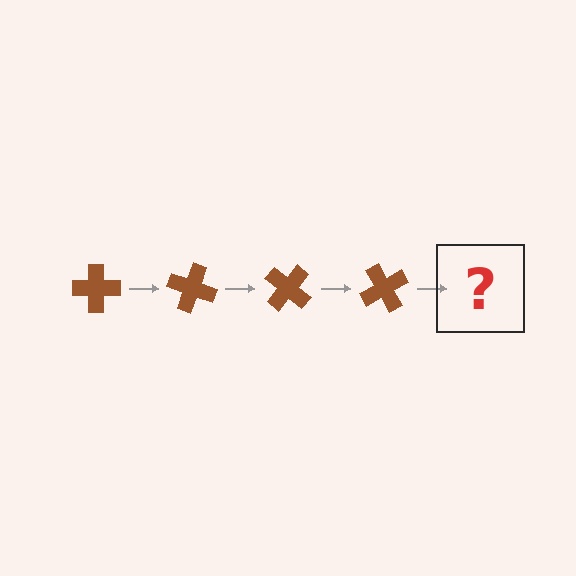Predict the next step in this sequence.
The next step is a brown cross rotated 80 degrees.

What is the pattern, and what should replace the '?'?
The pattern is that the cross rotates 20 degrees each step. The '?' should be a brown cross rotated 80 degrees.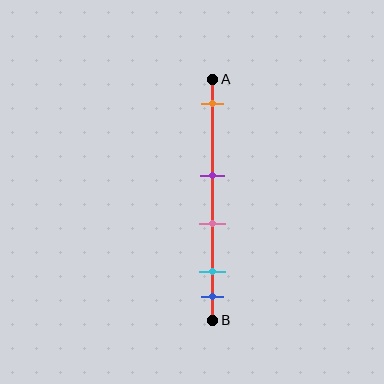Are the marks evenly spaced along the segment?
No, the marks are not evenly spaced.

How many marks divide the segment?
There are 5 marks dividing the segment.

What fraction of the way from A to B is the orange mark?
The orange mark is approximately 10% (0.1) of the way from A to B.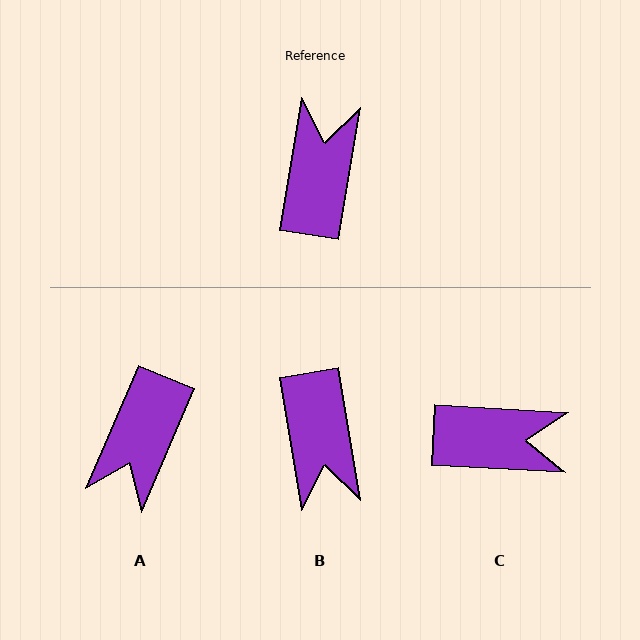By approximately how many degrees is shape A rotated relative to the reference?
Approximately 166 degrees counter-clockwise.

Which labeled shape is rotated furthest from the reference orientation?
A, about 166 degrees away.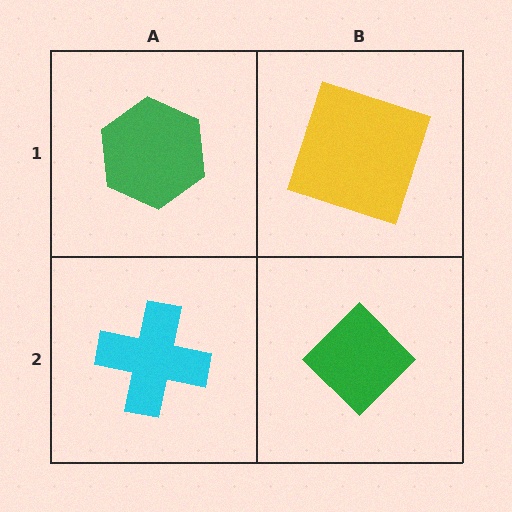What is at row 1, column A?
A green hexagon.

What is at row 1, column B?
A yellow square.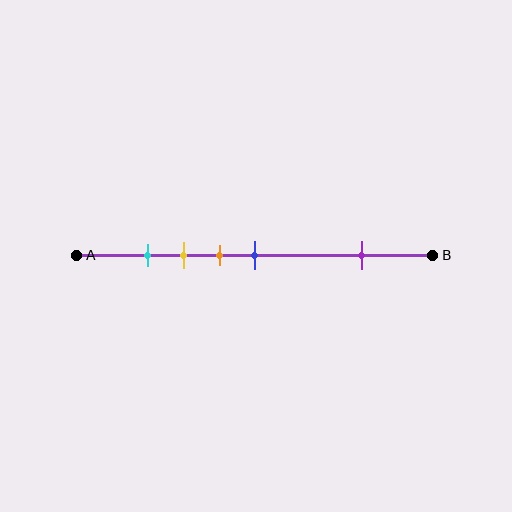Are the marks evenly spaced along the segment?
No, the marks are not evenly spaced.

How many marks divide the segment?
There are 5 marks dividing the segment.